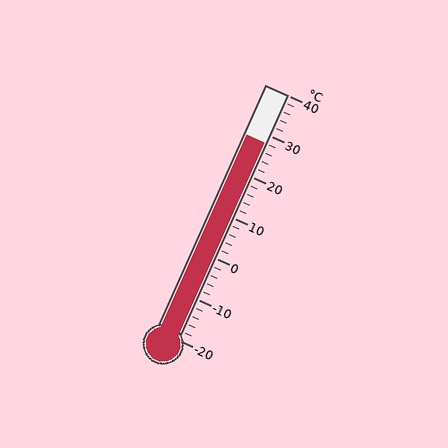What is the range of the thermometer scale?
The thermometer scale ranges from -20°C to 40°C.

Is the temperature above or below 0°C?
The temperature is above 0°C.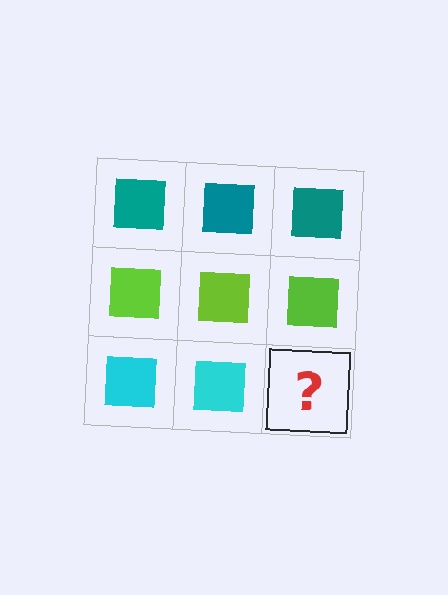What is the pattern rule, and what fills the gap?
The rule is that each row has a consistent color. The gap should be filled with a cyan square.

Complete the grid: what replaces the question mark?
The question mark should be replaced with a cyan square.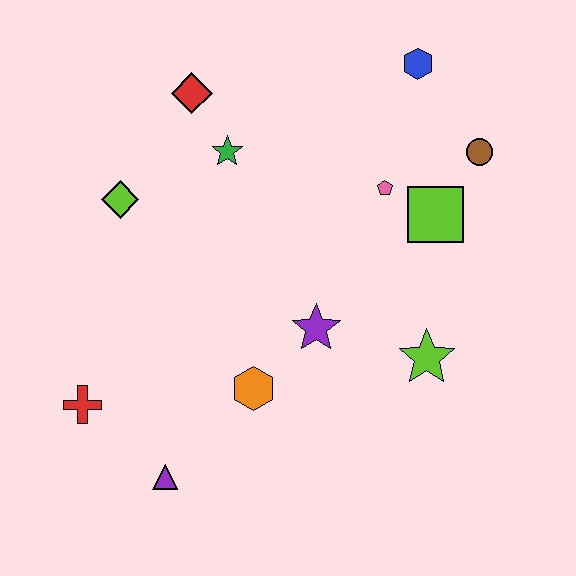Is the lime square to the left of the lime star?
No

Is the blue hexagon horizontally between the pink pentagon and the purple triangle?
No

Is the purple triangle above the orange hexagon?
No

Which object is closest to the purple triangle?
The red cross is closest to the purple triangle.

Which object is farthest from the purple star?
The blue hexagon is farthest from the purple star.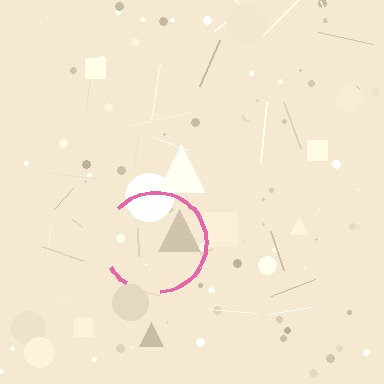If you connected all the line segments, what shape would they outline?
They would outline a circle.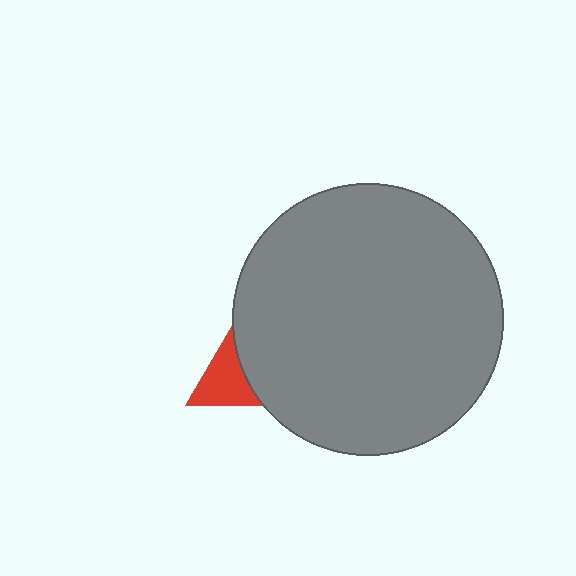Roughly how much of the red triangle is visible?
A small part of it is visible (roughly 34%).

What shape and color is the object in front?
The object in front is a gray circle.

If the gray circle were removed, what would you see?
You would see the complete red triangle.